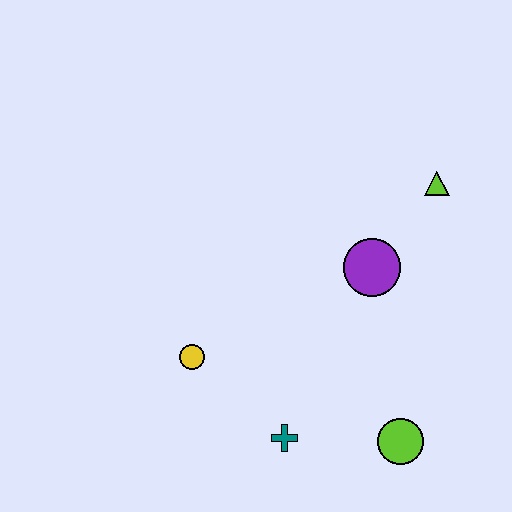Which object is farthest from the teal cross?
The lime triangle is farthest from the teal cross.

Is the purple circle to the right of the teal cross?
Yes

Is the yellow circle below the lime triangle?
Yes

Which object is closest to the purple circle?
The lime triangle is closest to the purple circle.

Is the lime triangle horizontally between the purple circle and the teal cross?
No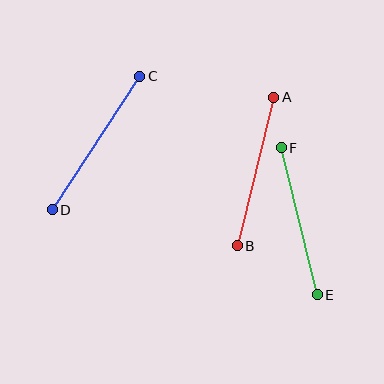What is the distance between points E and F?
The distance is approximately 152 pixels.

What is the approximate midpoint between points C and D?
The midpoint is at approximately (96, 143) pixels.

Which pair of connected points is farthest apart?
Points C and D are farthest apart.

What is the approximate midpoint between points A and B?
The midpoint is at approximately (256, 171) pixels.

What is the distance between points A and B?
The distance is approximately 153 pixels.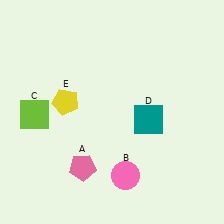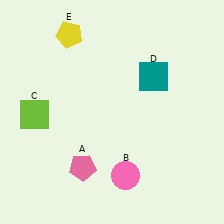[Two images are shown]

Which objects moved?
The objects that moved are: the teal square (D), the yellow pentagon (E).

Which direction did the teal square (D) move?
The teal square (D) moved up.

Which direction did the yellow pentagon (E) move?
The yellow pentagon (E) moved up.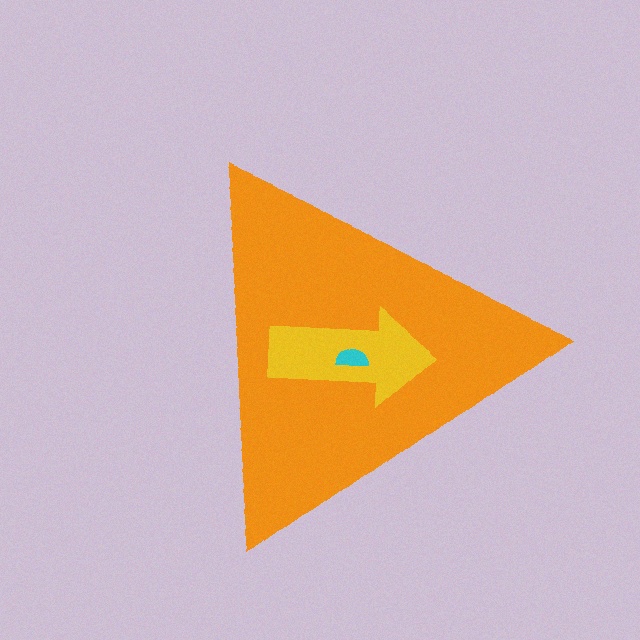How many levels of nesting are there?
3.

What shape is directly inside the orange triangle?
The yellow arrow.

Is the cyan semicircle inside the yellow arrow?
Yes.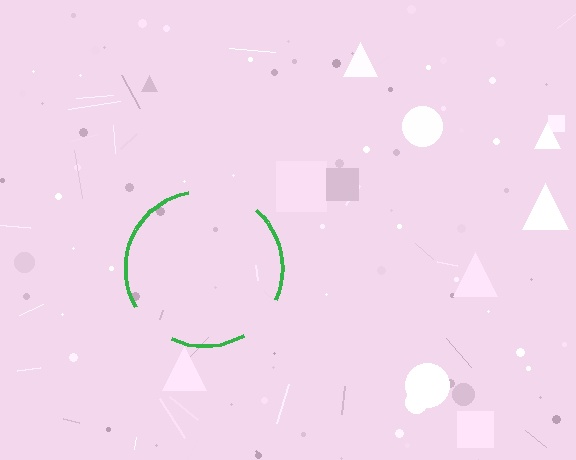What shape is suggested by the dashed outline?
The dashed outline suggests a circle.